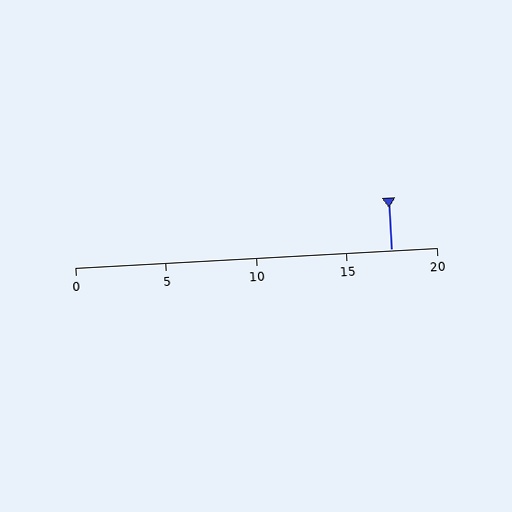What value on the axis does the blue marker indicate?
The marker indicates approximately 17.5.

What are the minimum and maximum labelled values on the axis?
The axis runs from 0 to 20.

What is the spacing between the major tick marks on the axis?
The major ticks are spaced 5 apart.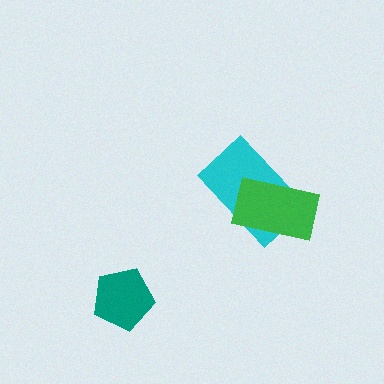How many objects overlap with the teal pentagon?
0 objects overlap with the teal pentagon.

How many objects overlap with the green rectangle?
1 object overlaps with the green rectangle.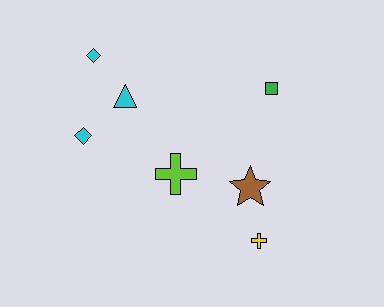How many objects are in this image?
There are 7 objects.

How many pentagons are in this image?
There are no pentagons.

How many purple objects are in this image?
There are no purple objects.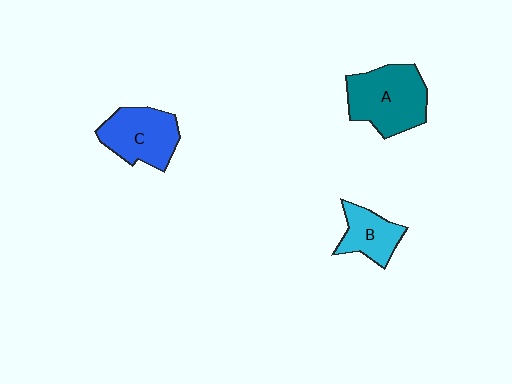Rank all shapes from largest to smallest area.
From largest to smallest: A (teal), C (blue), B (cyan).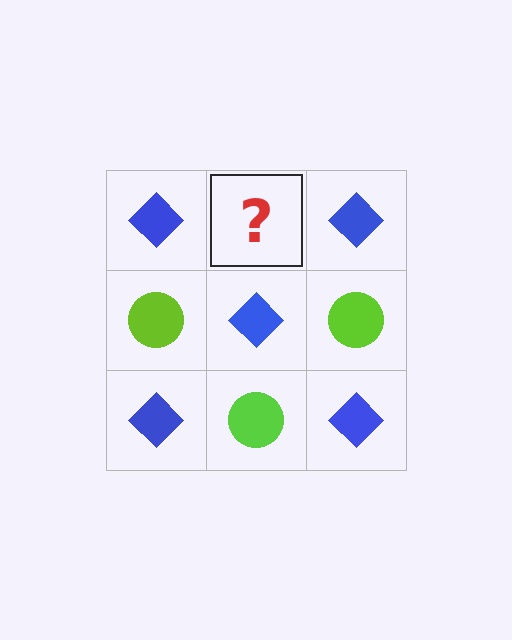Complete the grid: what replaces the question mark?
The question mark should be replaced with a lime circle.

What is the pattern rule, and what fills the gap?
The rule is that it alternates blue diamond and lime circle in a checkerboard pattern. The gap should be filled with a lime circle.